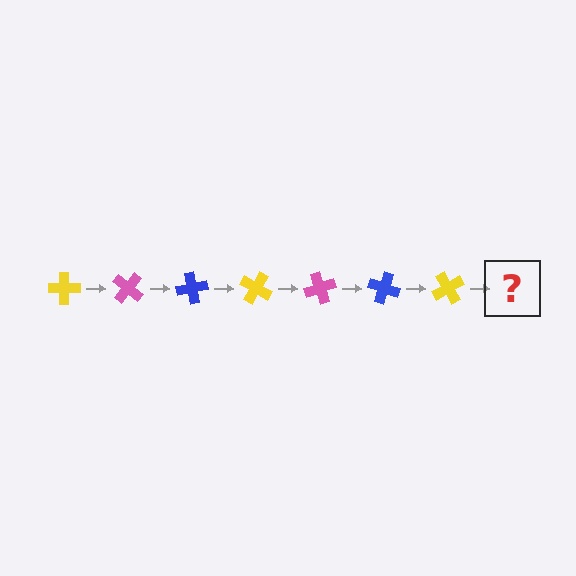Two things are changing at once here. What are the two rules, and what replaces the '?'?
The two rules are that it rotates 40 degrees each step and the color cycles through yellow, pink, and blue. The '?' should be a pink cross, rotated 280 degrees from the start.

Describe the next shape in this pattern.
It should be a pink cross, rotated 280 degrees from the start.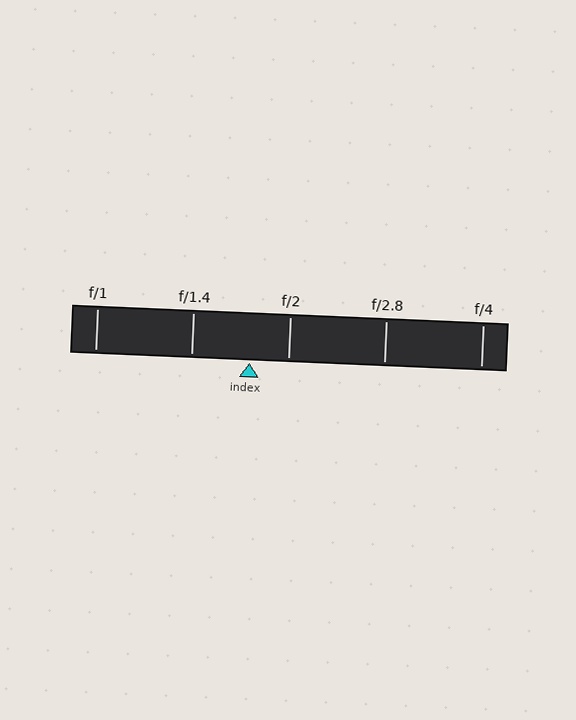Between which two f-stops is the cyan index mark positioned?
The index mark is between f/1.4 and f/2.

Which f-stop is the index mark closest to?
The index mark is closest to f/2.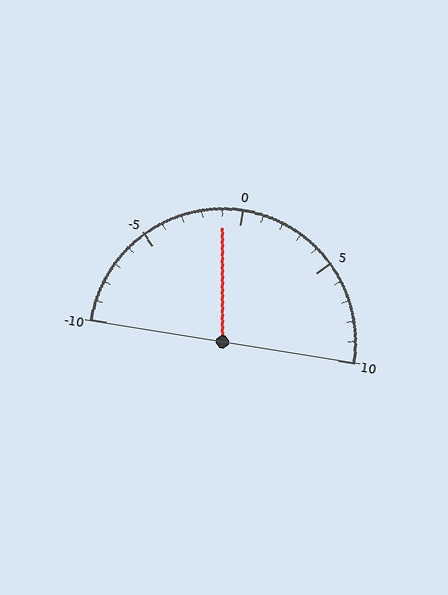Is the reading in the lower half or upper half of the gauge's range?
The reading is in the lower half of the range (-10 to 10).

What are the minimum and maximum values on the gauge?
The gauge ranges from -10 to 10.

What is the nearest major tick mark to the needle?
The nearest major tick mark is 0.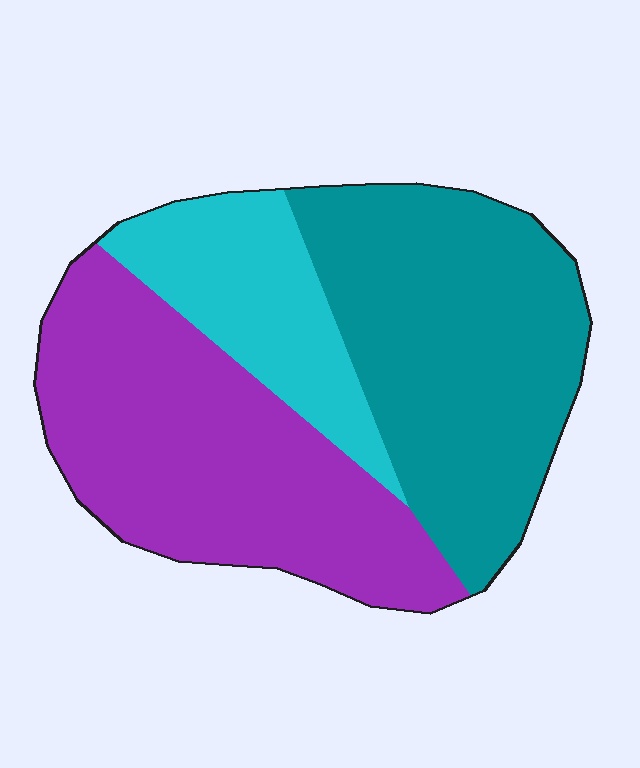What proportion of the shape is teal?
Teal covers roughly 40% of the shape.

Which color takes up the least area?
Cyan, at roughly 20%.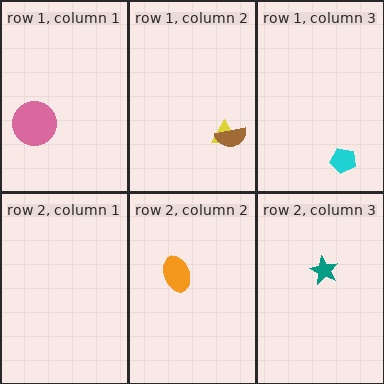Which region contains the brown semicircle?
The row 1, column 2 region.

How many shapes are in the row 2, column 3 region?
1.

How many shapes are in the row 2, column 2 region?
1.